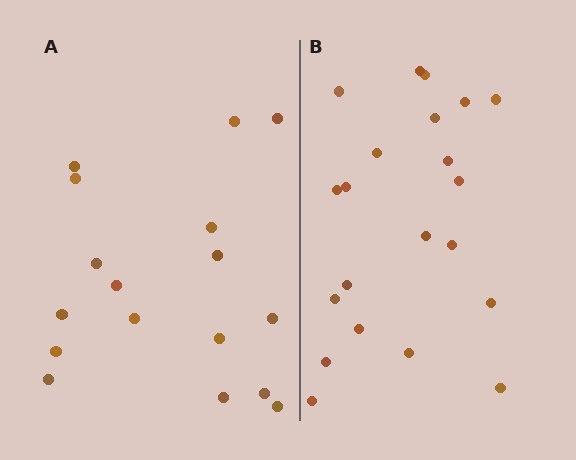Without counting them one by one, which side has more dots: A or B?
Region B (the right region) has more dots.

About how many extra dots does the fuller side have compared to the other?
Region B has about 4 more dots than region A.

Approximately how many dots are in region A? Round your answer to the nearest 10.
About 20 dots. (The exact count is 17, which rounds to 20.)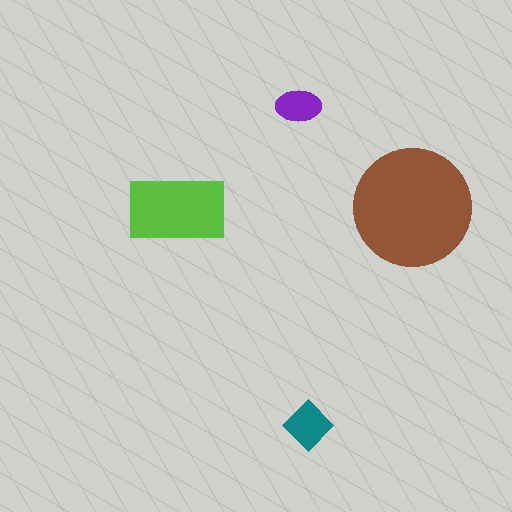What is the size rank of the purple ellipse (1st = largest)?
4th.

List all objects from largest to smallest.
The brown circle, the lime rectangle, the teal diamond, the purple ellipse.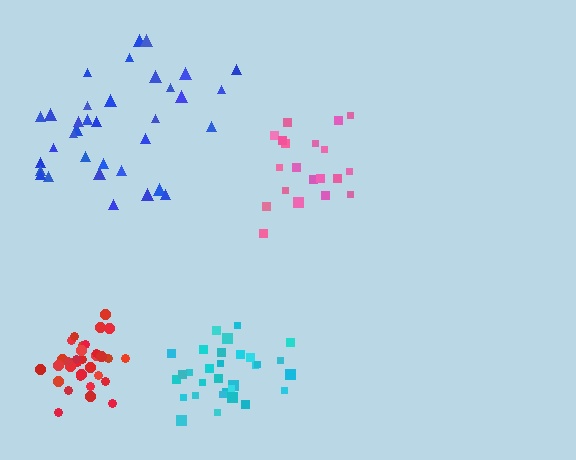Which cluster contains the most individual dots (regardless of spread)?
Blue (35).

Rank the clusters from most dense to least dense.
red, cyan, pink, blue.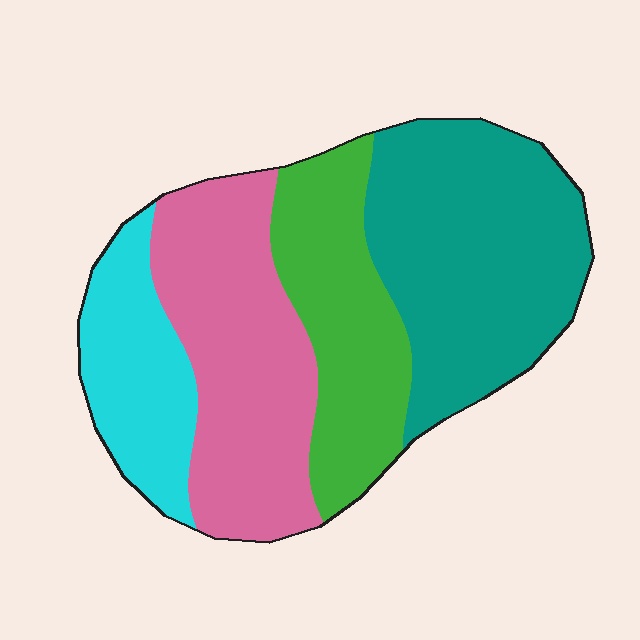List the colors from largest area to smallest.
From largest to smallest: teal, pink, green, cyan.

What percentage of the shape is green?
Green covers around 20% of the shape.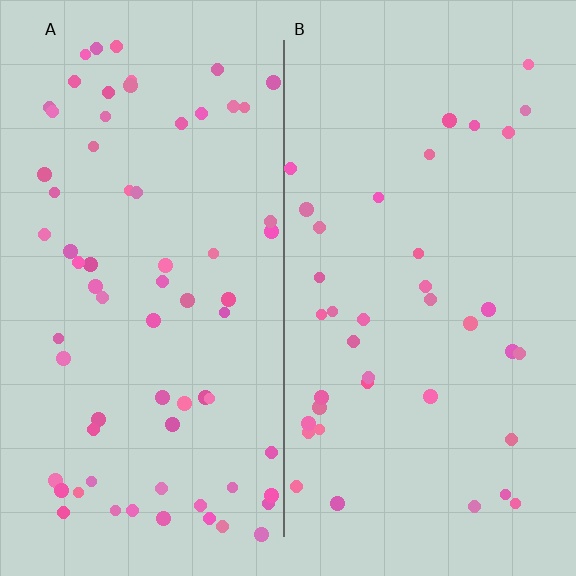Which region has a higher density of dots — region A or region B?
A (the left).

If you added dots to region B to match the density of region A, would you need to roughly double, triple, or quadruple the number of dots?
Approximately double.